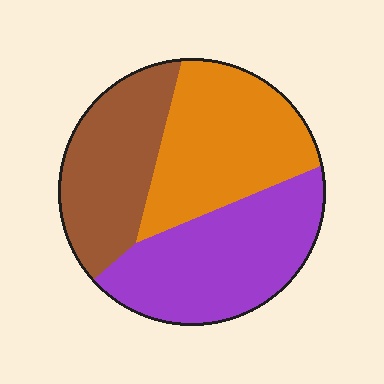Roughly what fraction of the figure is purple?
Purple takes up between a quarter and a half of the figure.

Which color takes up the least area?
Brown, at roughly 30%.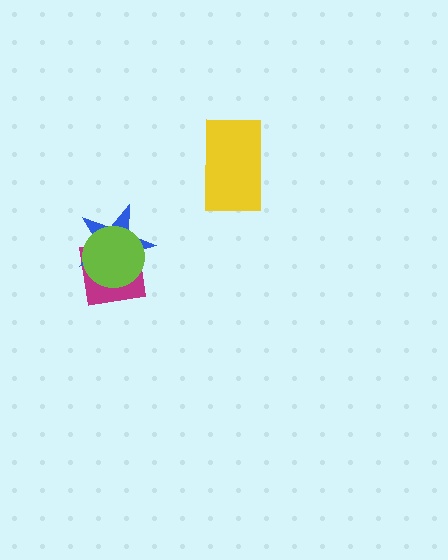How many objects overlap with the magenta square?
2 objects overlap with the magenta square.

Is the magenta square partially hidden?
Yes, it is partially covered by another shape.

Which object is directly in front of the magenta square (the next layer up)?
The blue star is directly in front of the magenta square.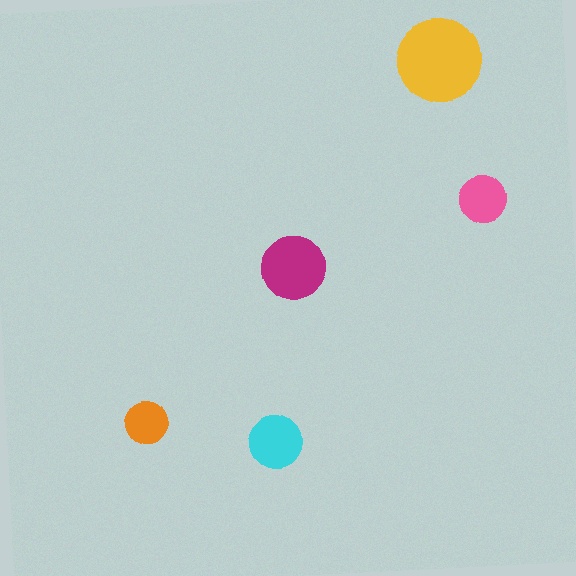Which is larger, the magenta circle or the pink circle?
The magenta one.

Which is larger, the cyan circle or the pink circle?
The cyan one.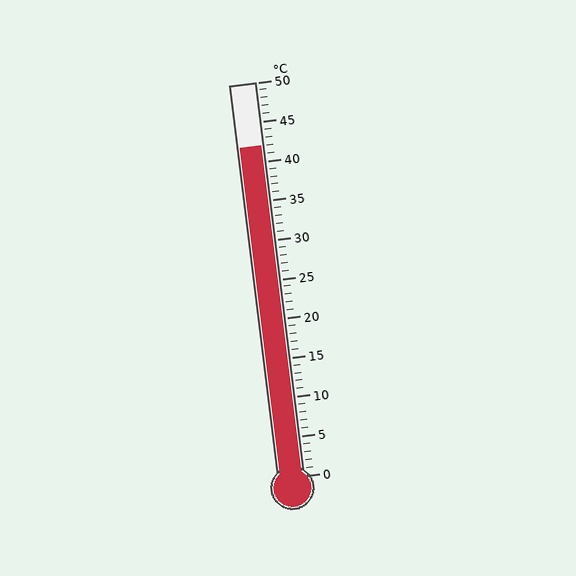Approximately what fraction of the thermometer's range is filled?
The thermometer is filled to approximately 85% of its range.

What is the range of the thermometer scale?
The thermometer scale ranges from 0°C to 50°C.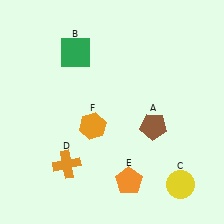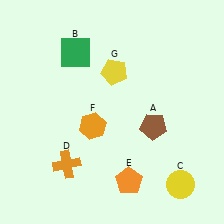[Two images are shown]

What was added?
A yellow pentagon (G) was added in Image 2.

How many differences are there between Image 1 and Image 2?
There is 1 difference between the two images.